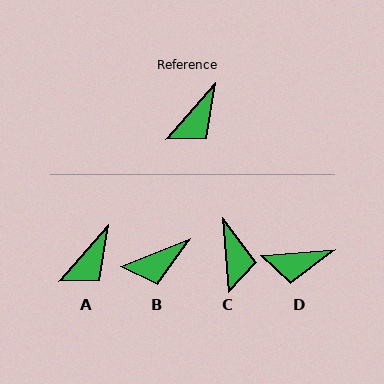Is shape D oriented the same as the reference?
No, it is off by about 44 degrees.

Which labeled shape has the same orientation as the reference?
A.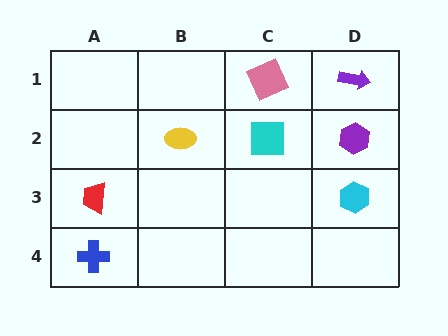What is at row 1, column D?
A purple arrow.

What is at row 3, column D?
A cyan hexagon.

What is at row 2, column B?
A yellow ellipse.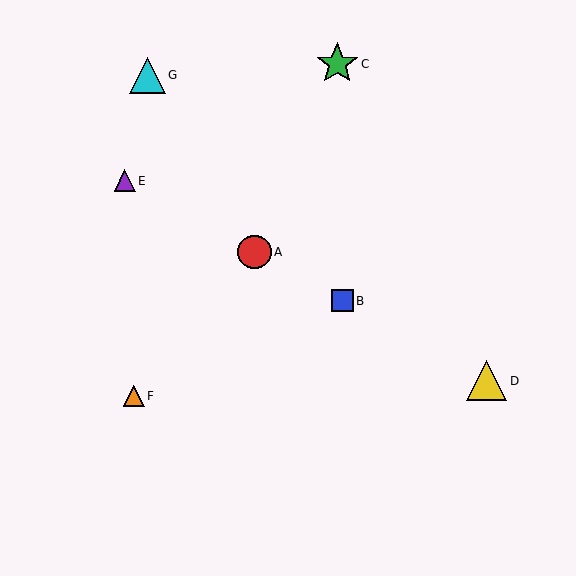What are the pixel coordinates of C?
Object C is at (337, 64).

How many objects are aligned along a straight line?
4 objects (A, B, D, E) are aligned along a straight line.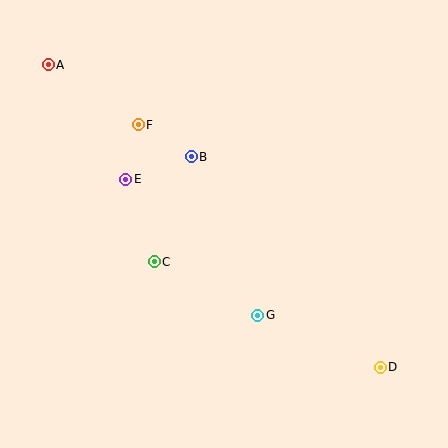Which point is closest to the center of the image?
Point B at (191, 157) is closest to the center.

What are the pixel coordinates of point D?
Point D is at (380, 367).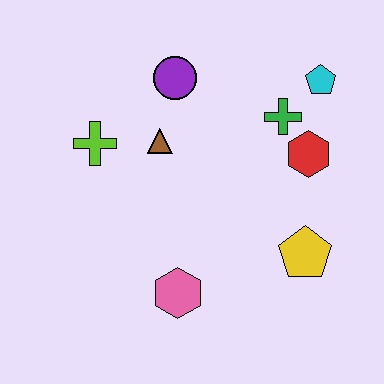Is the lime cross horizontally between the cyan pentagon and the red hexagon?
No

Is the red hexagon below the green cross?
Yes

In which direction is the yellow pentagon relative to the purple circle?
The yellow pentagon is below the purple circle.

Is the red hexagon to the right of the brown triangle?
Yes